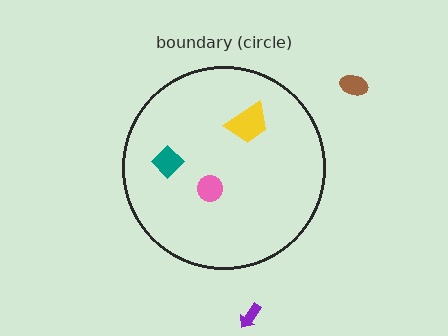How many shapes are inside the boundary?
3 inside, 2 outside.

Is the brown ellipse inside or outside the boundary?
Outside.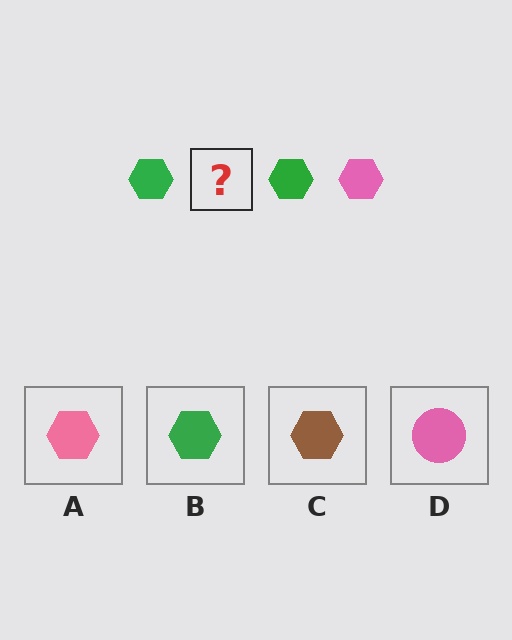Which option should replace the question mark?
Option A.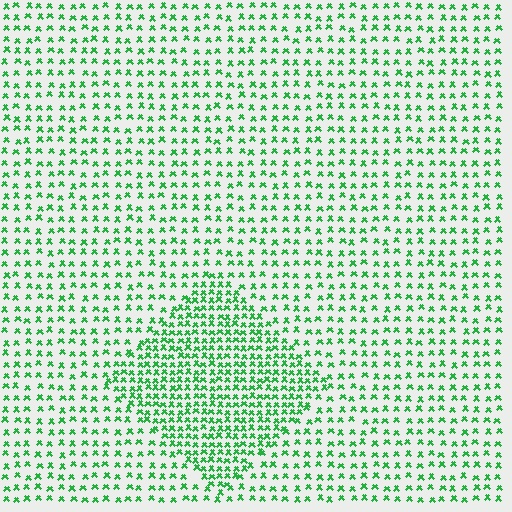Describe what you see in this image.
The image contains small green elements arranged at two different densities. A diamond-shaped region is visible where the elements are more densely packed than the surrounding area.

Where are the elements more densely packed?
The elements are more densely packed inside the diamond boundary.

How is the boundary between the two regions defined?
The boundary is defined by a change in element density (approximately 2.0x ratio). All elements are the same color, size, and shape.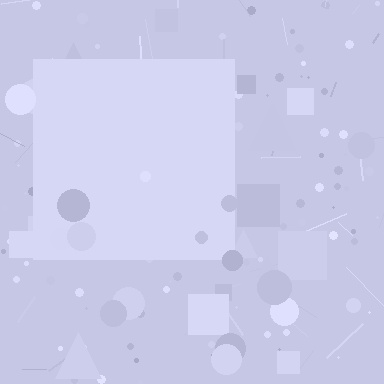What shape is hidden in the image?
A square is hidden in the image.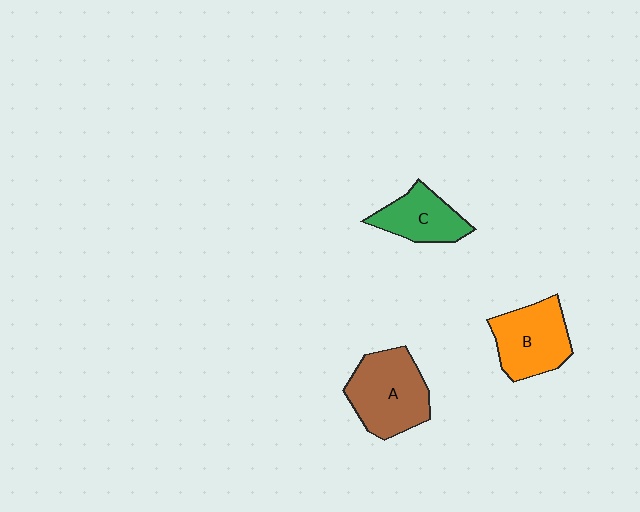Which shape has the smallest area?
Shape C (green).